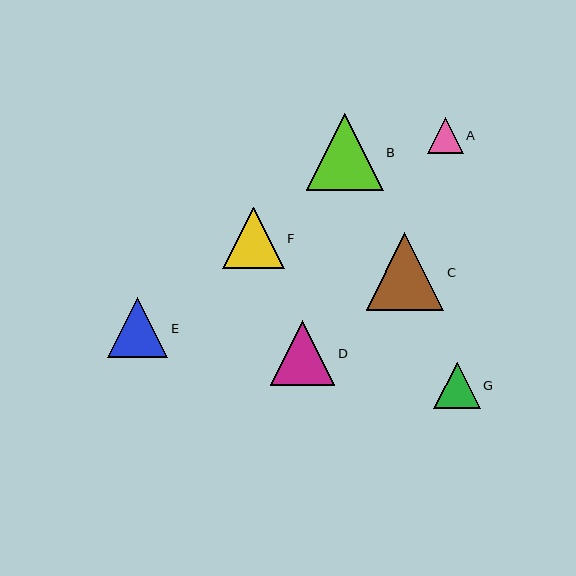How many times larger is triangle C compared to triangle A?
Triangle C is approximately 2.2 times the size of triangle A.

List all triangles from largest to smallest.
From largest to smallest: C, B, D, F, E, G, A.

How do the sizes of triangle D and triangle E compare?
Triangle D and triangle E are approximately the same size.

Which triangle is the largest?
Triangle C is the largest with a size of approximately 78 pixels.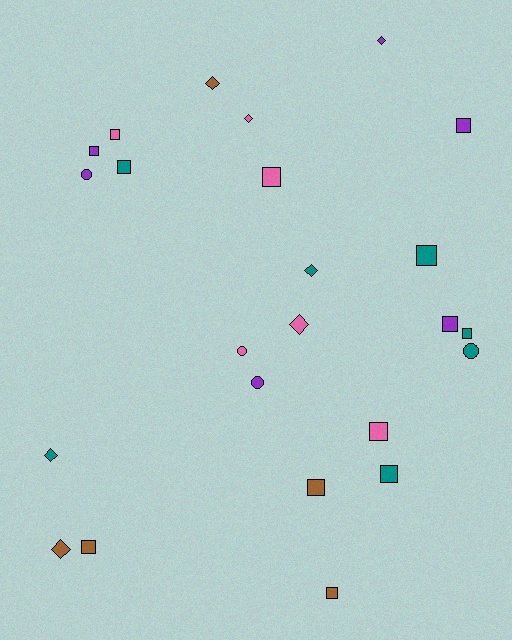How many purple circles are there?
There are 2 purple circles.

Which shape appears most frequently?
Square, with 13 objects.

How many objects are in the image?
There are 24 objects.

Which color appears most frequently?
Teal, with 7 objects.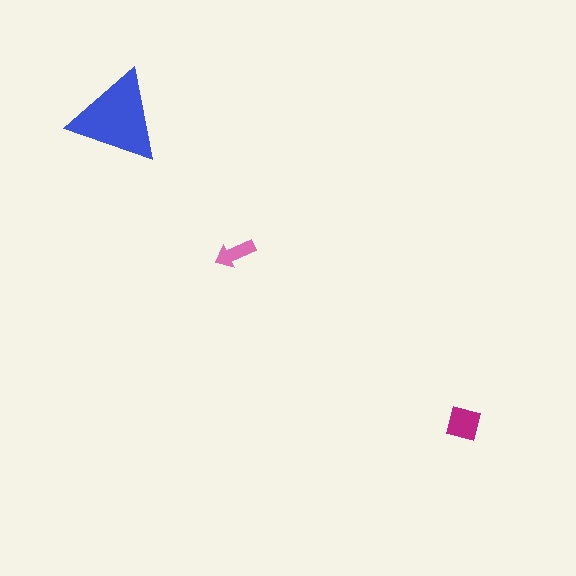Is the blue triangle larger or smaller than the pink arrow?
Larger.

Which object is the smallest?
The pink arrow.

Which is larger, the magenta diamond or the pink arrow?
The magenta diamond.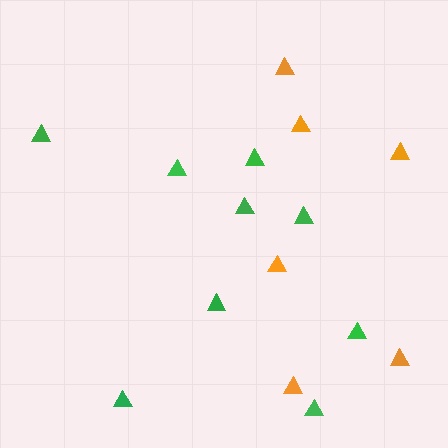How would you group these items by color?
There are 2 groups: one group of green triangles (9) and one group of orange triangles (6).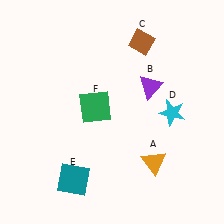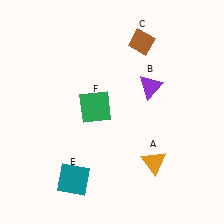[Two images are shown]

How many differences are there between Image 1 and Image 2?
There is 1 difference between the two images.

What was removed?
The cyan star (D) was removed in Image 2.